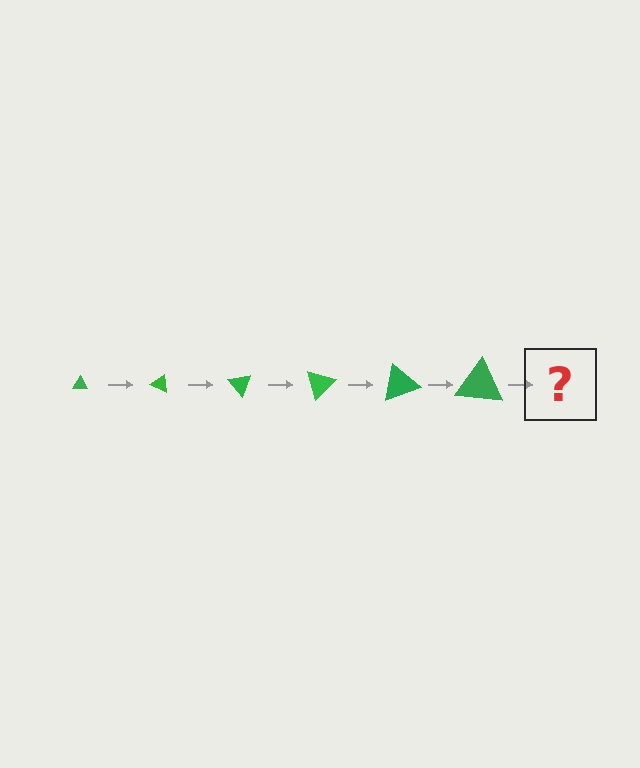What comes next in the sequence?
The next element should be a triangle, larger than the previous one and rotated 150 degrees from the start.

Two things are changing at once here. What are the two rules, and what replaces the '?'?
The two rules are that the triangle grows larger each step and it rotates 25 degrees each step. The '?' should be a triangle, larger than the previous one and rotated 150 degrees from the start.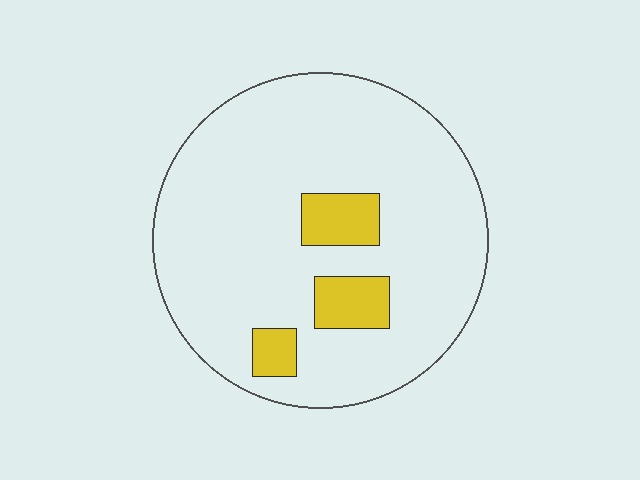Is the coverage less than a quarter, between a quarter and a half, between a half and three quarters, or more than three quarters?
Less than a quarter.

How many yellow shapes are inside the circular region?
3.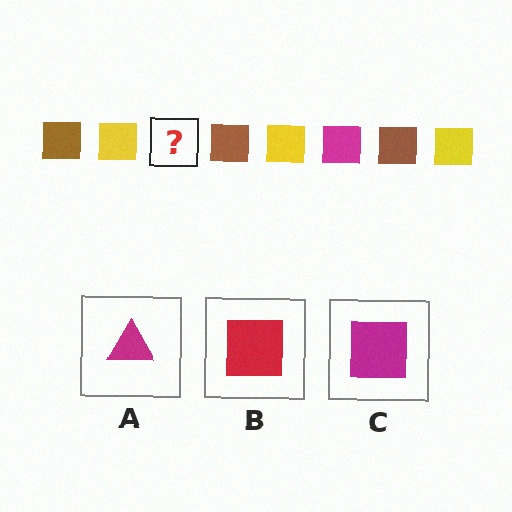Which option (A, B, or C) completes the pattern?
C.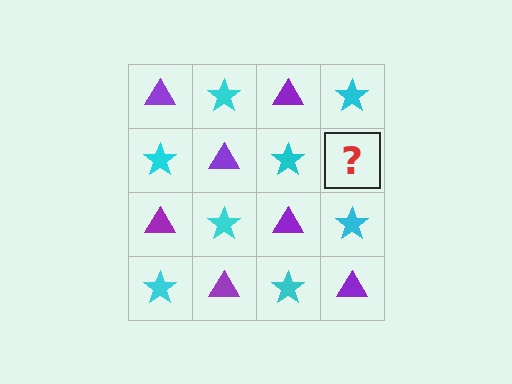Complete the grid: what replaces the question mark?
The question mark should be replaced with a purple triangle.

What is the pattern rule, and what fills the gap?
The rule is that it alternates purple triangle and cyan star in a checkerboard pattern. The gap should be filled with a purple triangle.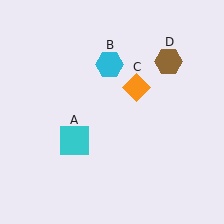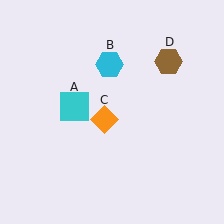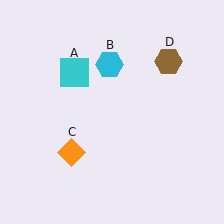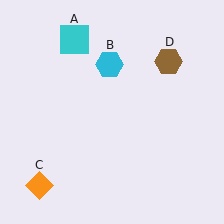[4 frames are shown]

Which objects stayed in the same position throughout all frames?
Cyan hexagon (object B) and brown hexagon (object D) remained stationary.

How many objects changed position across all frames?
2 objects changed position: cyan square (object A), orange diamond (object C).